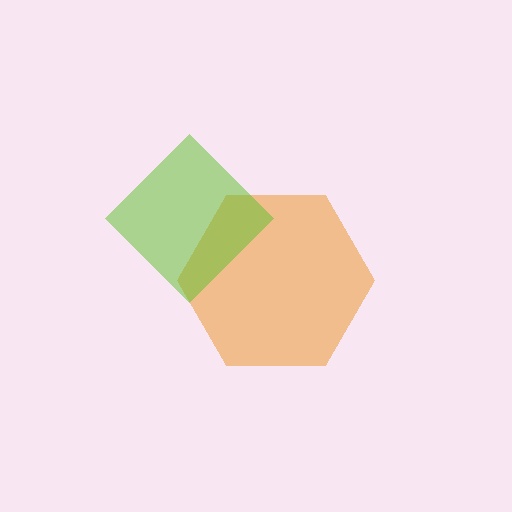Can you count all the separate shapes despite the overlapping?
Yes, there are 2 separate shapes.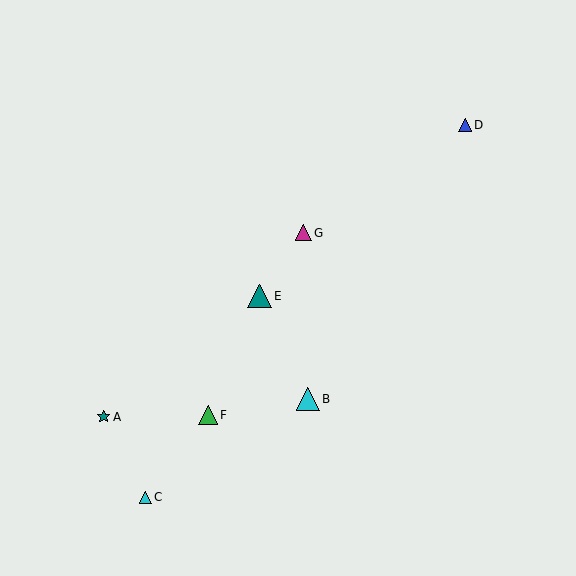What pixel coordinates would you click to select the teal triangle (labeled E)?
Click at (259, 296) to select the teal triangle E.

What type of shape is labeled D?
Shape D is a blue triangle.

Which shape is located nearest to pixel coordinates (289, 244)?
The magenta triangle (labeled G) at (303, 233) is nearest to that location.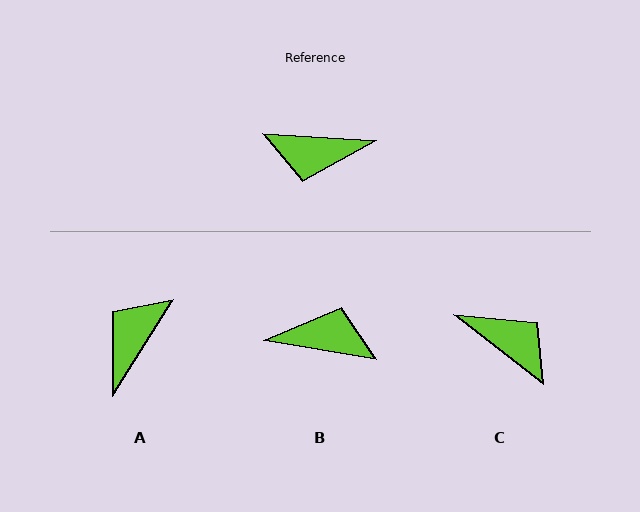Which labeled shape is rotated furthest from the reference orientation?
B, about 174 degrees away.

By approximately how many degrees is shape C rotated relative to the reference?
Approximately 145 degrees counter-clockwise.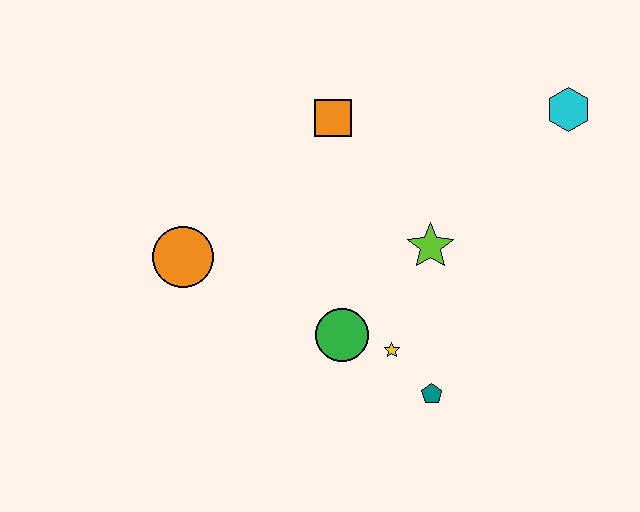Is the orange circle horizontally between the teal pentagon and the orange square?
No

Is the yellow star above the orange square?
No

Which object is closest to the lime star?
The yellow star is closest to the lime star.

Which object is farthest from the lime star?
The orange circle is farthest from the lime star.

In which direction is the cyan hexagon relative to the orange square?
The cyan hexagon is to the right of the orange square.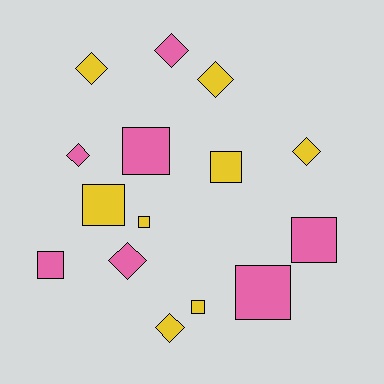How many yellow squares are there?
There are 4 yellow squares.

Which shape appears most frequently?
Square, with 8 objects.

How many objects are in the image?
There are 15 objects.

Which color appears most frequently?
Yellow, with 8 objects.